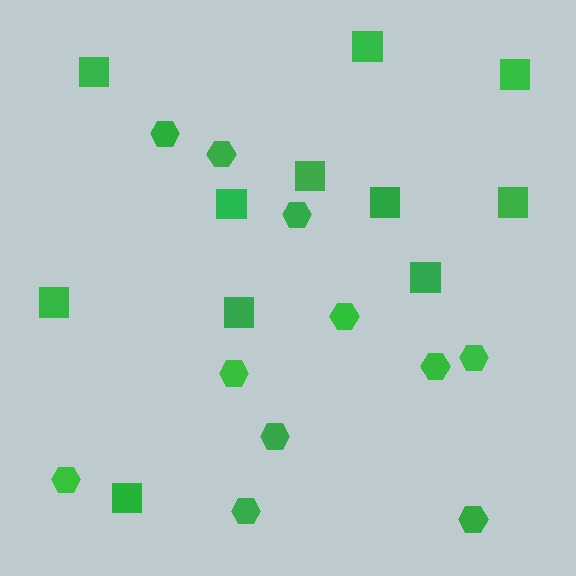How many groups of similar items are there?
There are 2 groups: one group of squares (11) and one group of hexagons (11).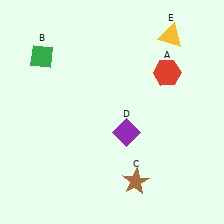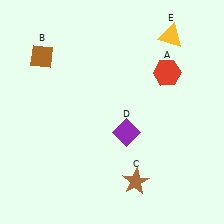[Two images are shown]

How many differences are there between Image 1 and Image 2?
There is 1 difference between the two images.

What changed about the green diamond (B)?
In Image 1, B is green. In Image 2, it changed to brown.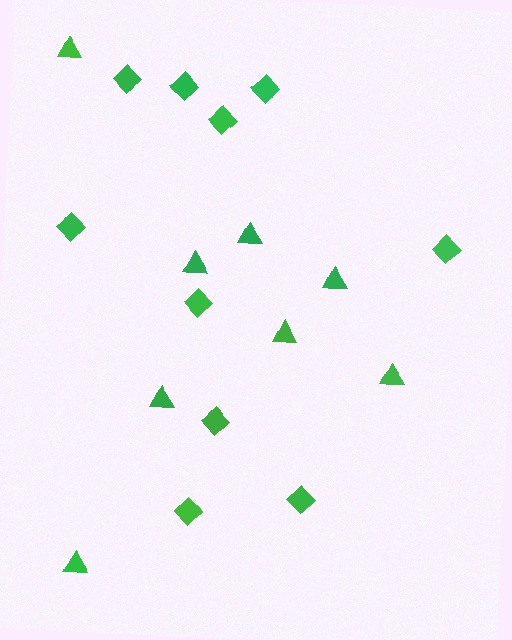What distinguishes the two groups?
There are 2 groups: one group of triangles (8) and one group of diamonds (10).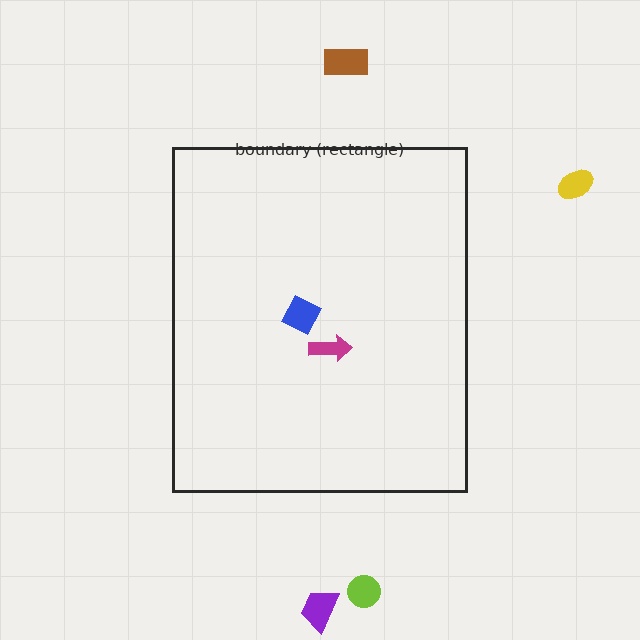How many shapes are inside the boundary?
2 inside, 4 outside.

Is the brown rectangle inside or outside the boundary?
Outside.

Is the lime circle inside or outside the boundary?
Outside.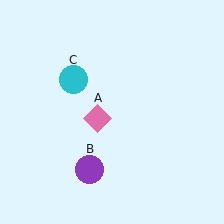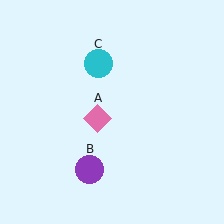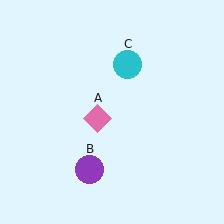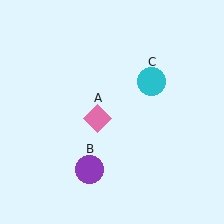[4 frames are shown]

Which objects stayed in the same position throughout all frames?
Pink diamond (object A) and purple circle (object B) remained stationary.